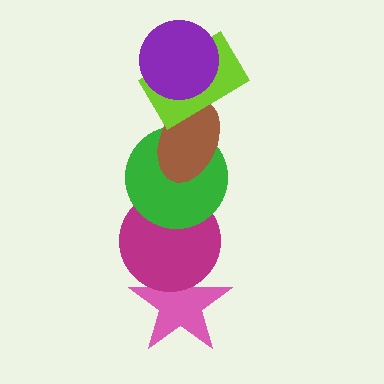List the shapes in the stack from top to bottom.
From top to bottom: the purple circle, the lime rectangle, the brown ellipse, the green circle, the magenta circle, the pink star.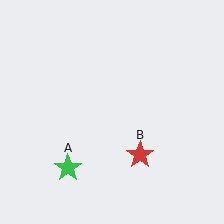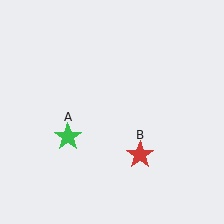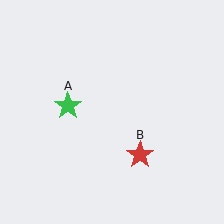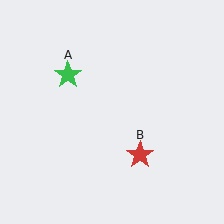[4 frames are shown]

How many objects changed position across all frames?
1 object changed position: green star (object A).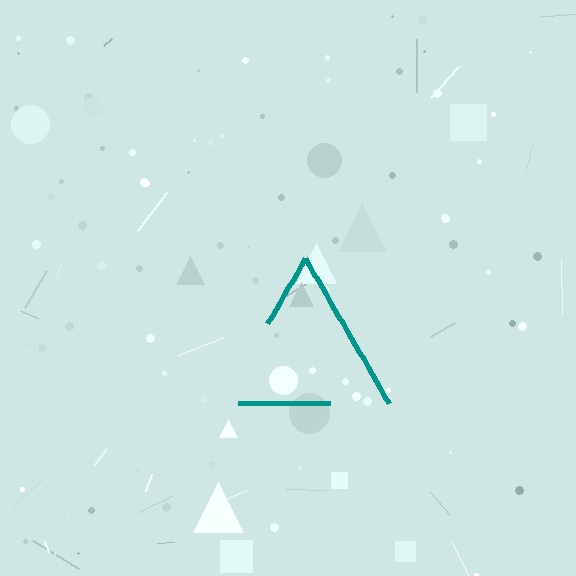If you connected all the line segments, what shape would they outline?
They would outline a triangle.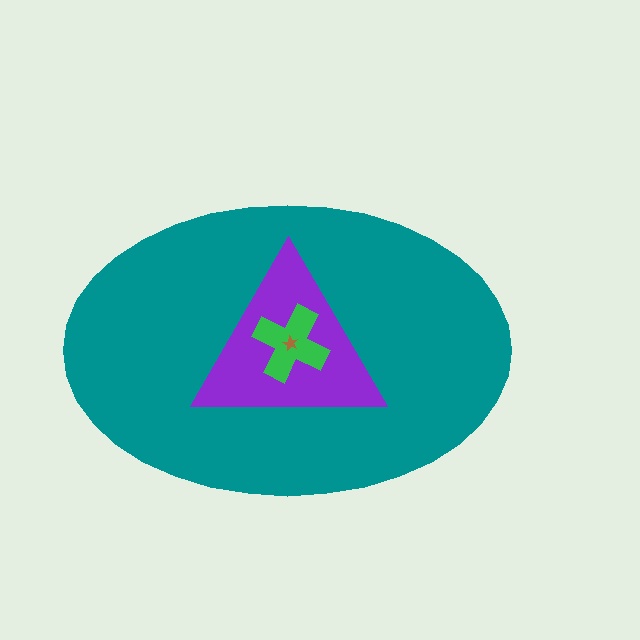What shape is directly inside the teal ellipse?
The purple triangle.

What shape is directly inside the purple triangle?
The green cross.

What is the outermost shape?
The teal ellipse.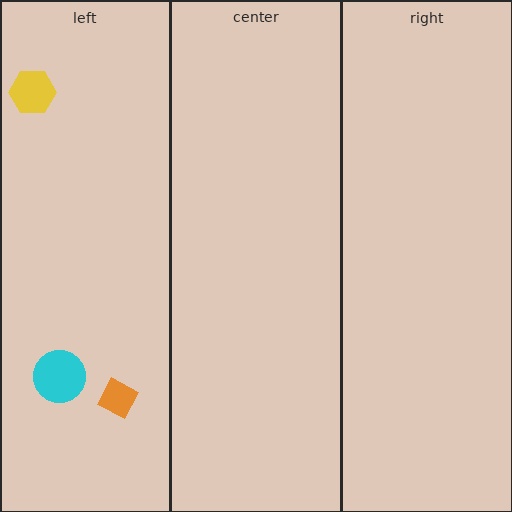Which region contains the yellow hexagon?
The left region.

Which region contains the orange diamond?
The left region.